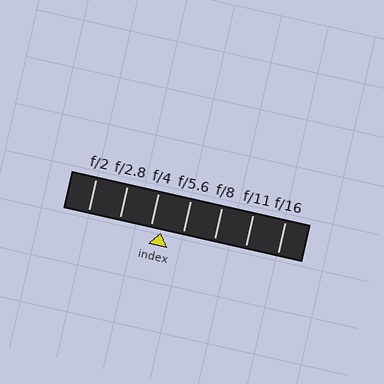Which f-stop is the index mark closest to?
The index mark is closest to f/4.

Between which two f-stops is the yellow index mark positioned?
The index mark is between f/4 and f/5.6.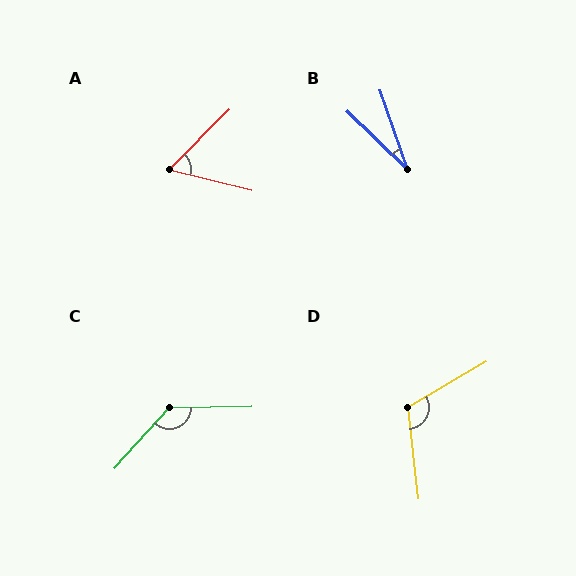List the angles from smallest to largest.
B (26°), A (59°), D (114°), C (133°).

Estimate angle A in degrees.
Approximately 59 degrees.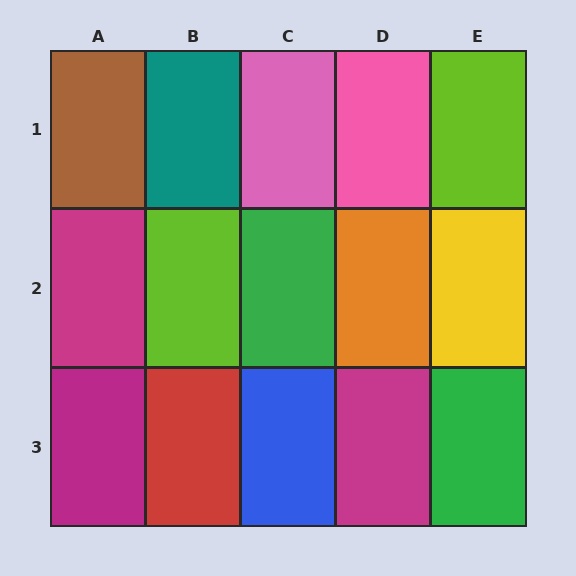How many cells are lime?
2 cells are lime.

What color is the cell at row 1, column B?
Teal.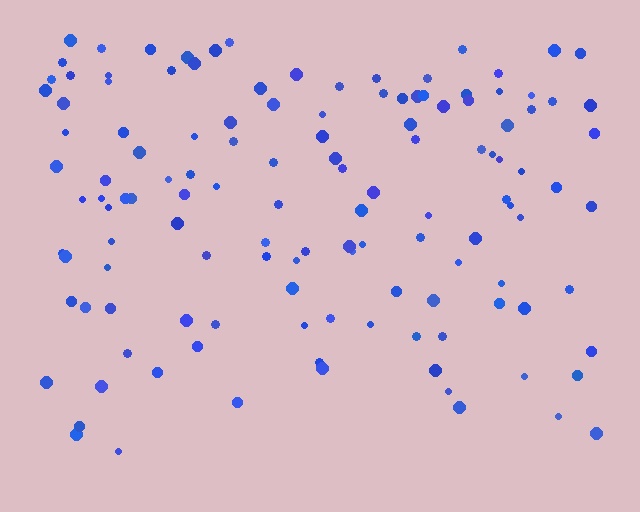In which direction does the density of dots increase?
From bottom to top, with the top side densest.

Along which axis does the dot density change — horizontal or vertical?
Vertical.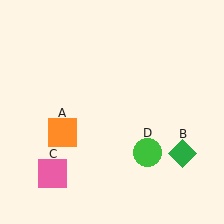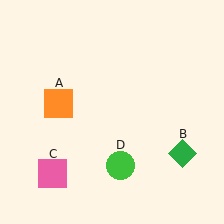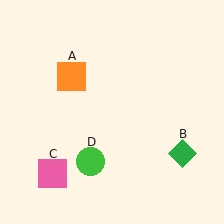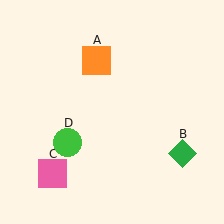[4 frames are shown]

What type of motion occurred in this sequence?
The orange square (object A), green circle (object D) rotated clockwise around the center of the scene.